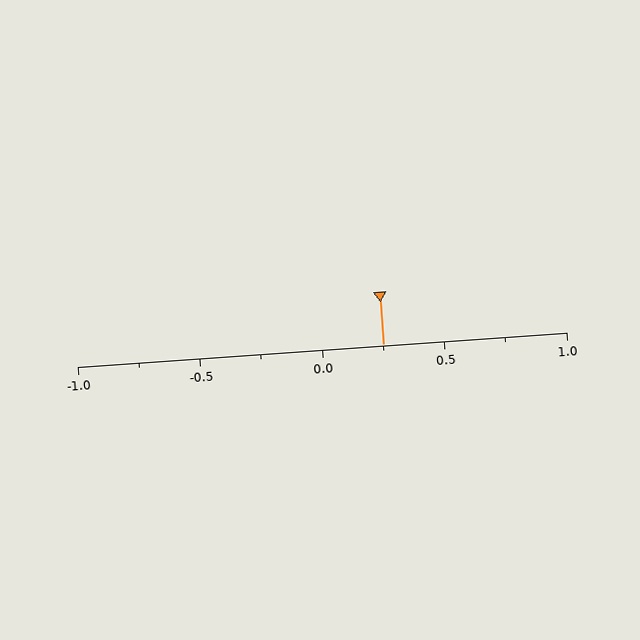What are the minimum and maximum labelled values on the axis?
The axis runs from -1.0 to 1.0.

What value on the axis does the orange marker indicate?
The marker indicates approximately 0.25.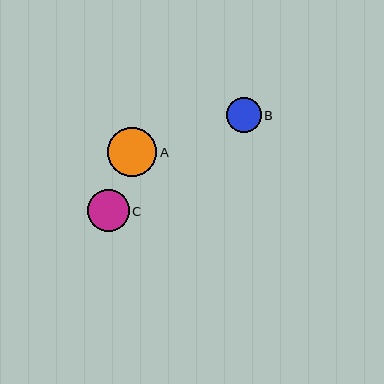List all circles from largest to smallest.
From largest to smallest: A, C, B.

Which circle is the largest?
Circle A is the largest with a size of approximately 50 pixels.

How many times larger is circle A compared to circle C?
Circle A is approximately 1.2 times the size of circle C.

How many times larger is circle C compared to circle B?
Circle C is approximately 1.2 times the size of circle B.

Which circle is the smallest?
Circle B is the smallest with a size of approximately 35 pixels.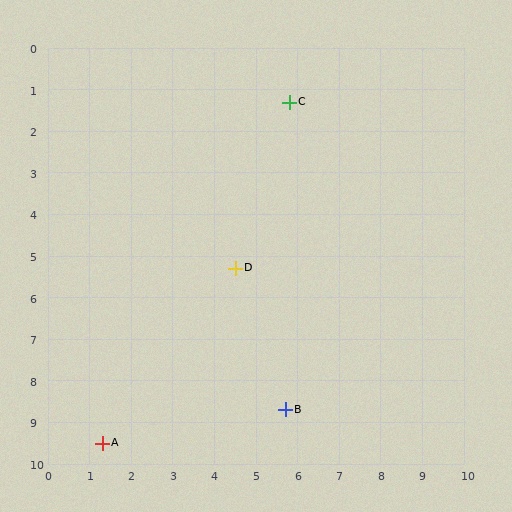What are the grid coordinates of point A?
Point A is at approximately (1.3, 9.5).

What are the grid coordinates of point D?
Point D is at approximately (4.5, 5.3).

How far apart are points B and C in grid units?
Points B and C are about 7.4 grid units apart.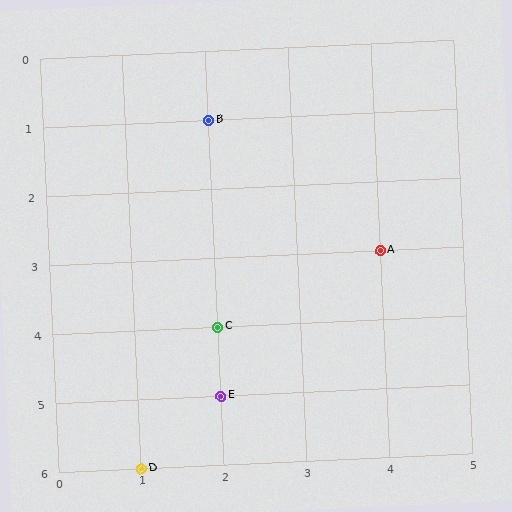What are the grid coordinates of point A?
Point A is at grid coordinates (4, 3).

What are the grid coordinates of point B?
Point B is at grid coordinates (2, 1).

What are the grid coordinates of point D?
Point D is at grid coordinates (1, 6).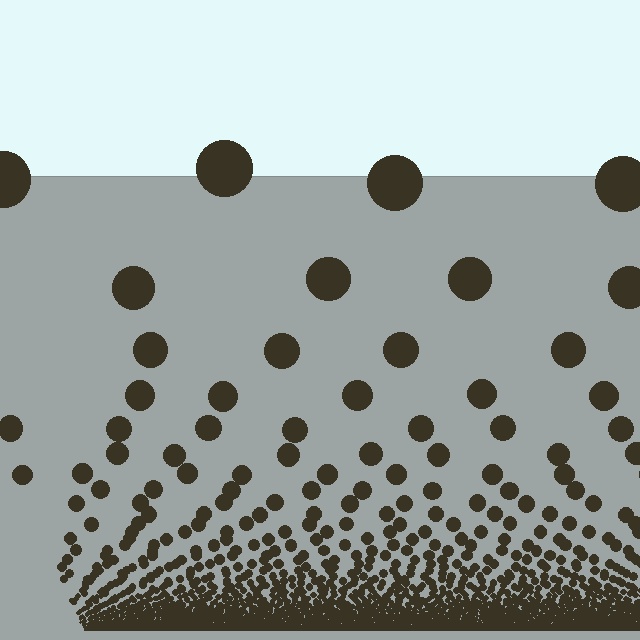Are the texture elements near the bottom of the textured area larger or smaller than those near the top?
Smaller. The gradient is inverted — elements near the bottom are smaller and denser.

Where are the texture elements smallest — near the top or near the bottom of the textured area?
Near the bottom.